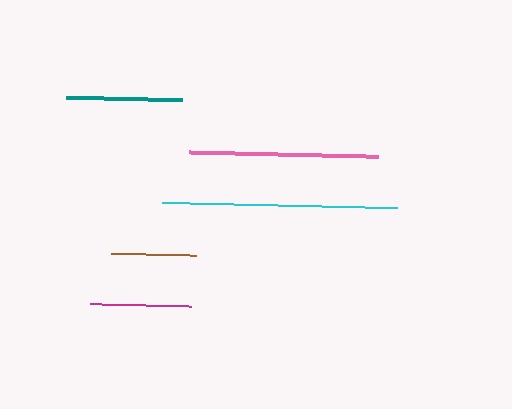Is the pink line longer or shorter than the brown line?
The pink line is longer than the brown line.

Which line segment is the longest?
The cyan line is the longest at approximately 235 pixels.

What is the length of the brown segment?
The brown segment is approximately 85 pixels long.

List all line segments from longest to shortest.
From longest to shortest: cyan, pink, teal, magenta, brown.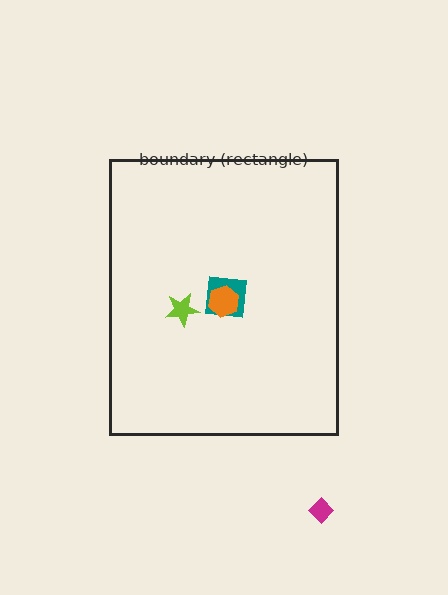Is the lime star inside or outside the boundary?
Inside.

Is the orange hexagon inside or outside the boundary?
Inside.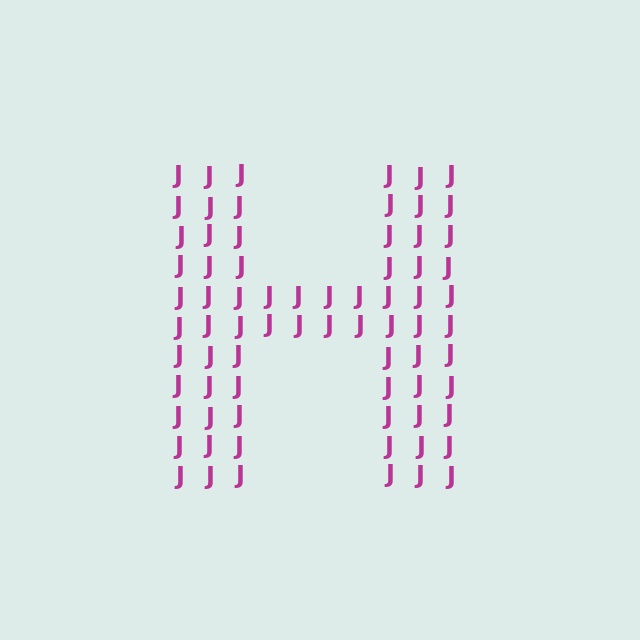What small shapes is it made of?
It is made of small letter J's.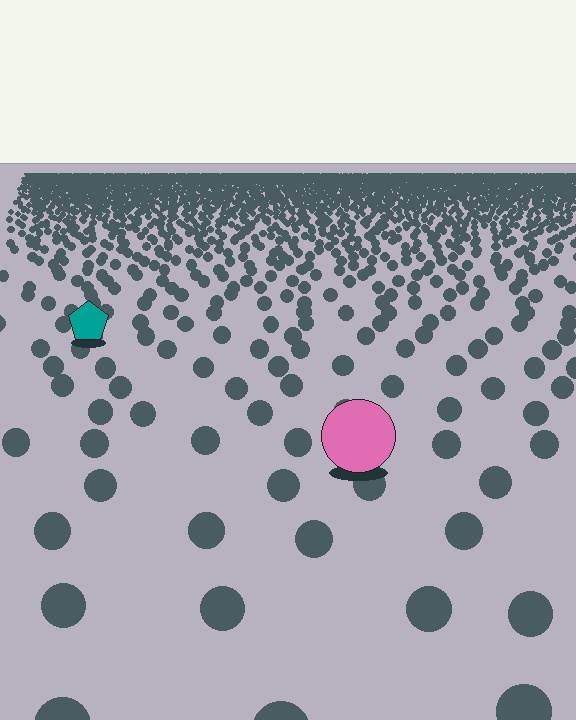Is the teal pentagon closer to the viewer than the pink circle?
No. The pink circle is closer — you can tell from the texture gradient: the ground texture is coarser near it.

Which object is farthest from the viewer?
The teal pentagon is farthest from the viewer. It appears smaller and the ground texture around it is denser.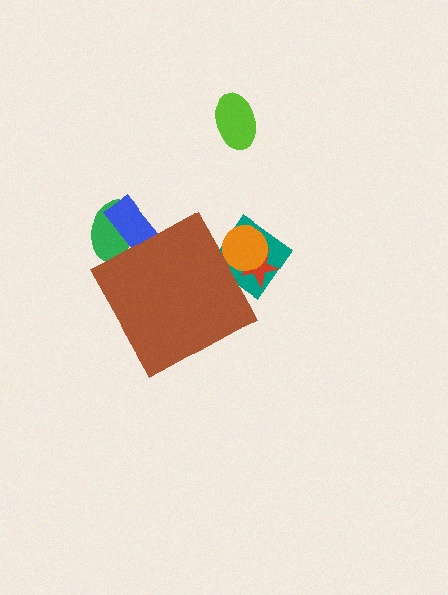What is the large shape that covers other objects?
A brown diamond.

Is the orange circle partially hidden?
Yes, the orange circle is partially hidden behind the brown diamond.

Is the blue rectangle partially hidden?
Yes, the blue rectangle is partially hidden behind the brown diamond.